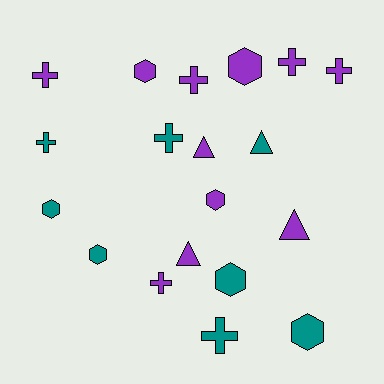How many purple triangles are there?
There are 3 purple triangles.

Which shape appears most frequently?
Cross, with 8 objects.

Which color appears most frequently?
Purple, with 11 objects.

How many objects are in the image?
There are 19 objects.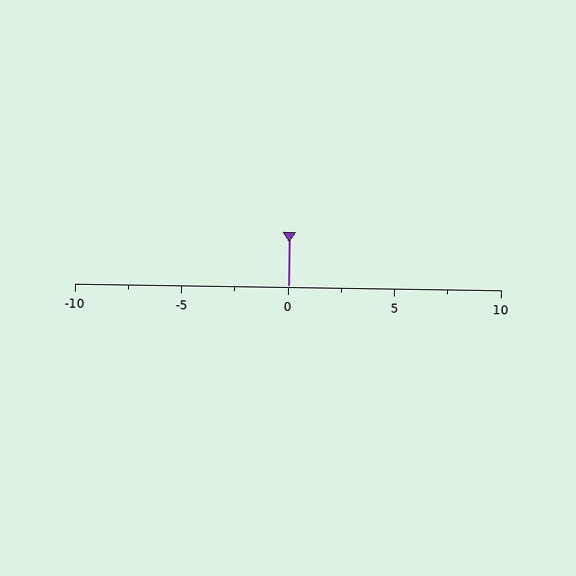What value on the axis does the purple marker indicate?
The marker indicates approximately 0.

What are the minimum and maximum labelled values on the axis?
The axis runs from -10 to 10.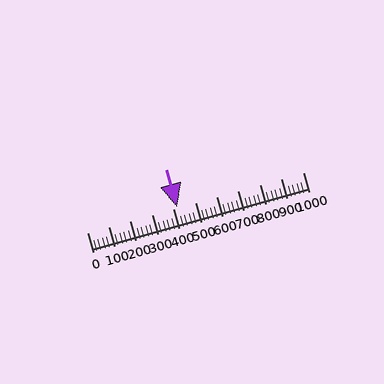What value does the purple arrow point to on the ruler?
The purple arrow points to approximately 419.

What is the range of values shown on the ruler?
The ruler shows values from 0 to 1000.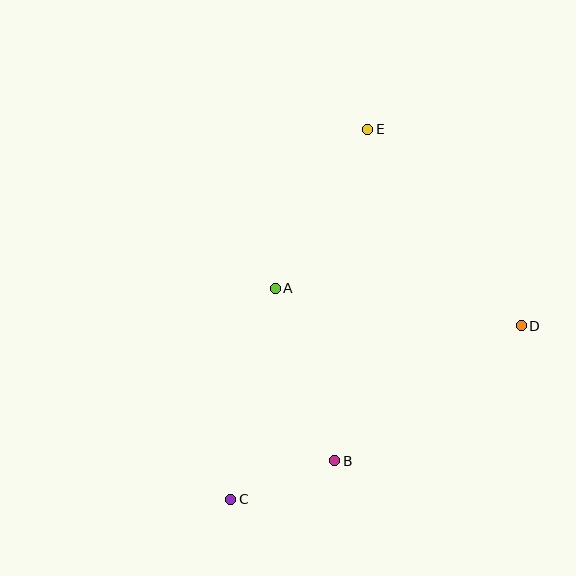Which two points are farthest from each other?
Points C and E are farthest from each other.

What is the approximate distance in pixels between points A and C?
The distance between A and C is approximately 215 pixels.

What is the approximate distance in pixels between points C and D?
The distance between C and D is approximately 338 pixels.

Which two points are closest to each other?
Points B and C are closest to each other.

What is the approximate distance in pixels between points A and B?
The distance between A and B is approximately 183 pixels.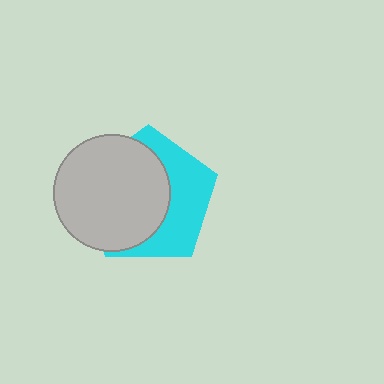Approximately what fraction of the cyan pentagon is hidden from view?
Roughly 57% of the cyan pentagon is hidden behind the light gray circle.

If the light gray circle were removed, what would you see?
You would see the complete cyan pentagon.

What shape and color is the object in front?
The object in front is a light gray circle.